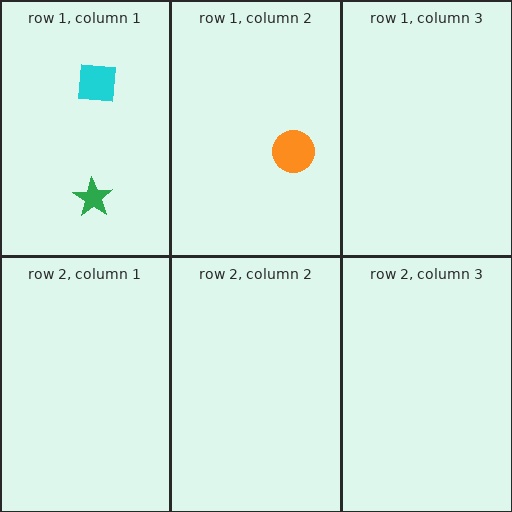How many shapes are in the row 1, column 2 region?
1.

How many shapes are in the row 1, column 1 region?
2.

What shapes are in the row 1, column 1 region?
The green star, the cyan square.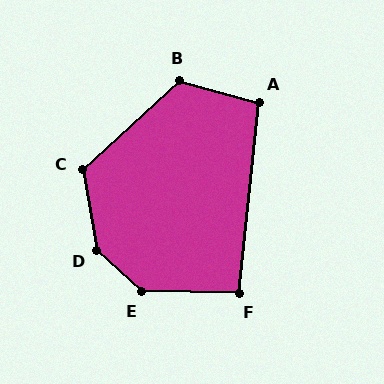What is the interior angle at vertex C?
Approximately 122 degrees (obtuse).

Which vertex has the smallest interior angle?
F, at approximately 95 degrees.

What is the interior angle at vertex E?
Approximately 138 degrees (obtuse).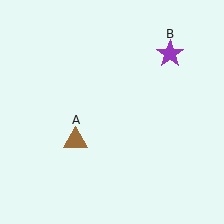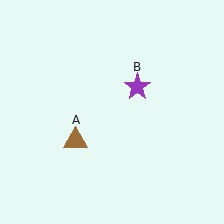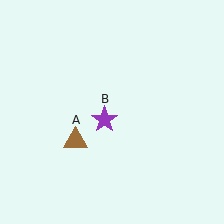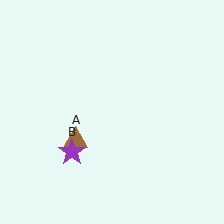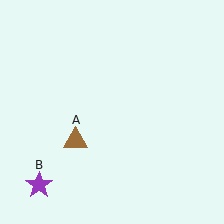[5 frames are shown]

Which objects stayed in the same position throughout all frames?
Brown triangle (object A) remained stationary.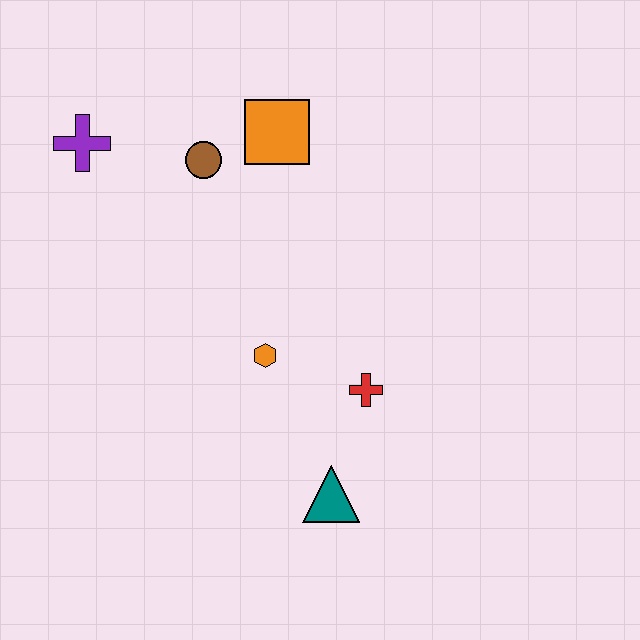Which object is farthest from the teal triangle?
The purple cross is farthest from the teal triangle.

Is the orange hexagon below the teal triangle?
No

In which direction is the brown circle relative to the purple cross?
The brown circle is to the right of the purple cross.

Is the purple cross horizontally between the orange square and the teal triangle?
No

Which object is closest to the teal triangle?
The red cross is closest to the teal triangle.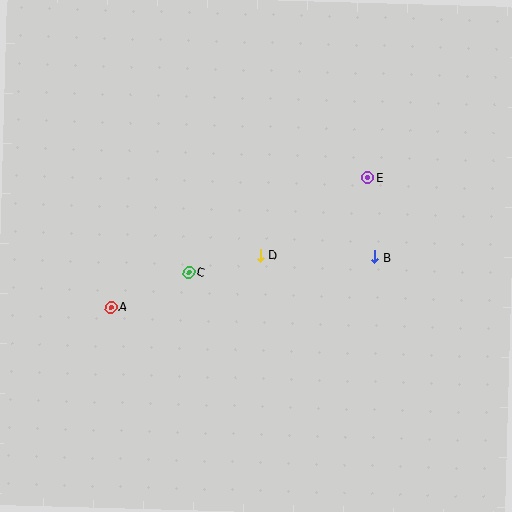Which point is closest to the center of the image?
Point D at (260, 256) is closest to the center.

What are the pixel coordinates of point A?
Point A is at (111, 307).